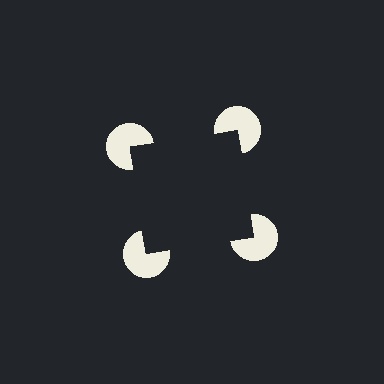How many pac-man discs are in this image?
There are 4 — one at each vertex of the illusory square.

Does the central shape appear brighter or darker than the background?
It typically appears slightly darker than the background, even though no actual brightness change is drawn.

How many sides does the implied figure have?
4 sides.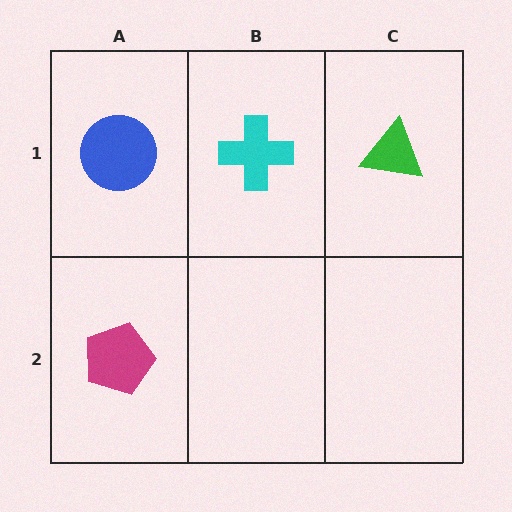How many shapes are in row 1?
3 shapes.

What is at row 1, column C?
A green triangle.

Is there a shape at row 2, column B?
No, that cell is empty.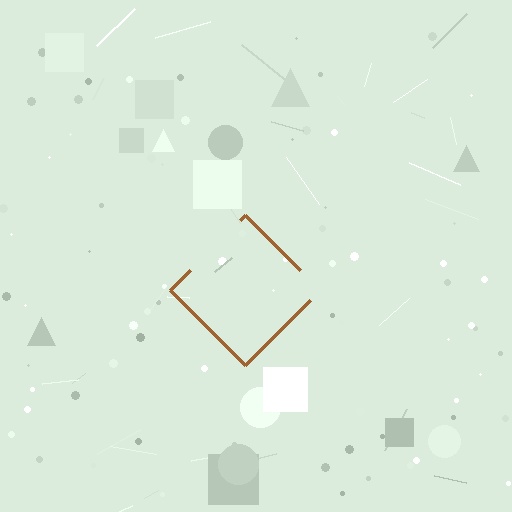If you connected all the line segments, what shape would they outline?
They would outline a diamond.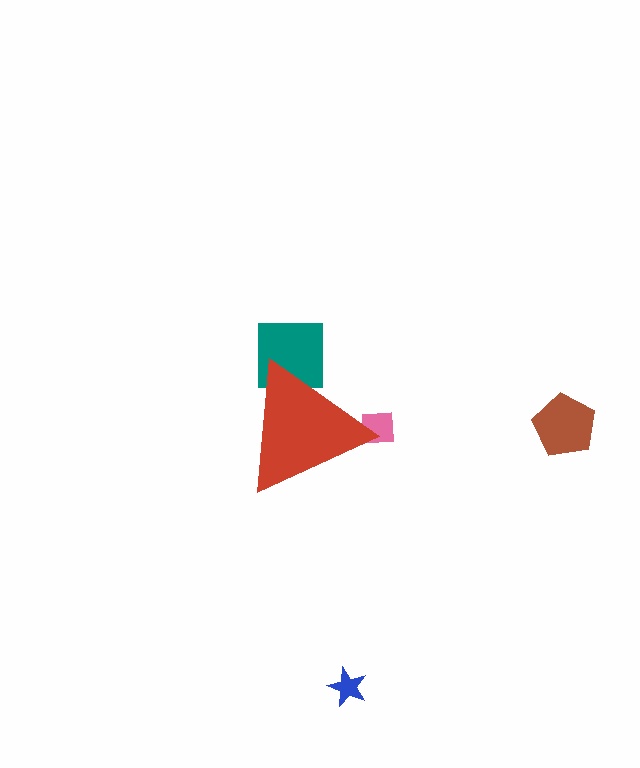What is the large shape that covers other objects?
A red triangle.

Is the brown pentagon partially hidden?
No, the brown pentagon is fully visible.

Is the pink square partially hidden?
Yes, the pink square is partially hidden behind the red triangle.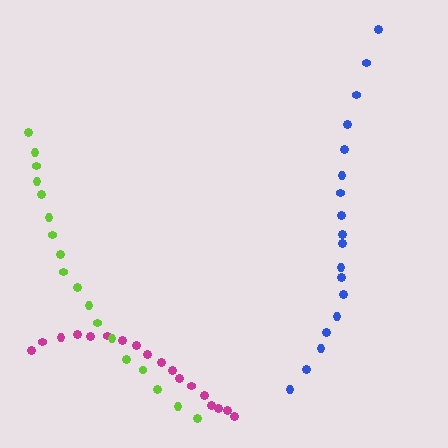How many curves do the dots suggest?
There are 3 distinct paths.